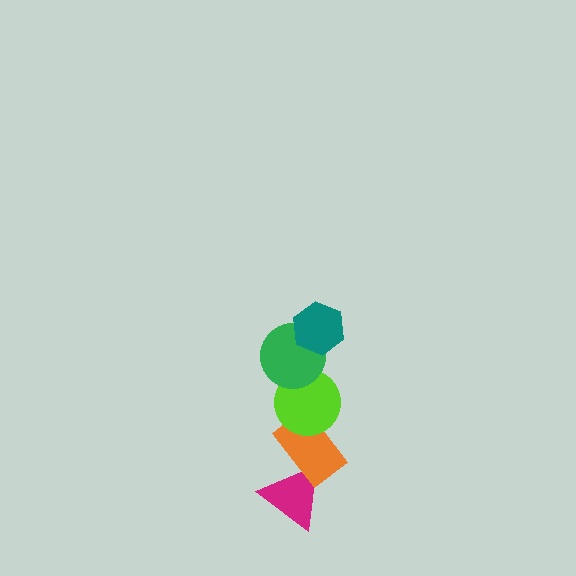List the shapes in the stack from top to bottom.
From top to bottom: the teal hexagon, the green circle, the lime circle, the orange rectangle, the magenta triangle.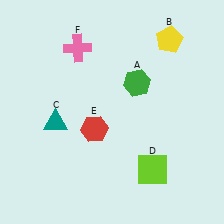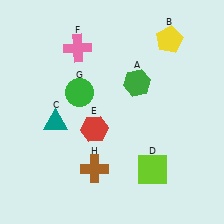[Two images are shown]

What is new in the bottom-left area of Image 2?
A brown cross (H) was added in the bottom-left area of Image 2.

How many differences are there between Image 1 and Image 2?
There are 2 differences between the two images.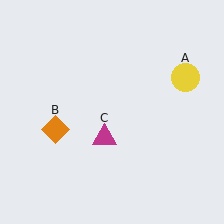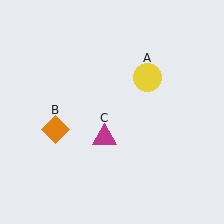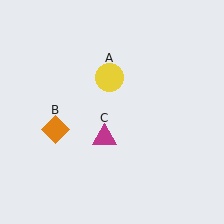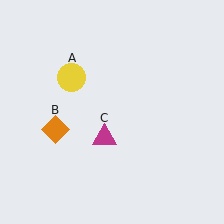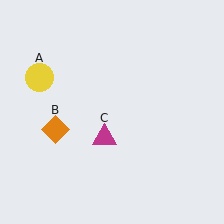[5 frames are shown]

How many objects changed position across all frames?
1 object changed position: yellow circle (object A).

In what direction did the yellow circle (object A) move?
The yellow circle (object A) moved left.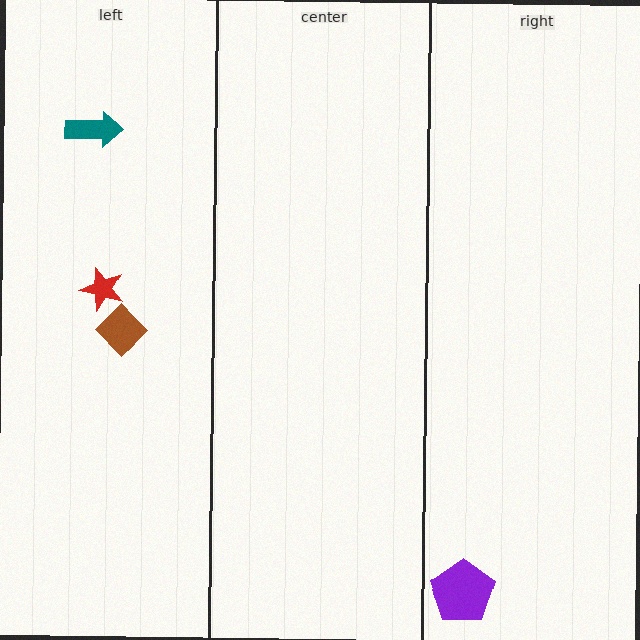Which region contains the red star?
The left region.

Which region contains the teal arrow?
The left region.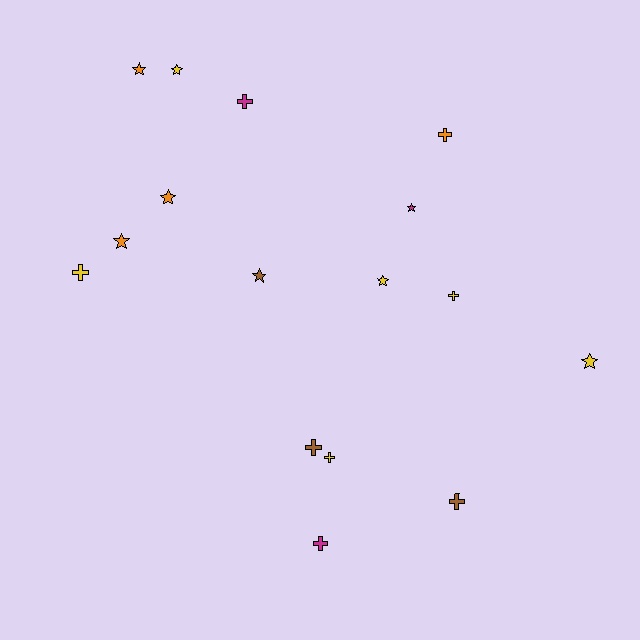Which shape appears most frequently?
Cross, with 8 objects.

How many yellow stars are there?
There are 3 yellow stars.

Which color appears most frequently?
Yellow, with 6 objects.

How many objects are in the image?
There are 16 objects.